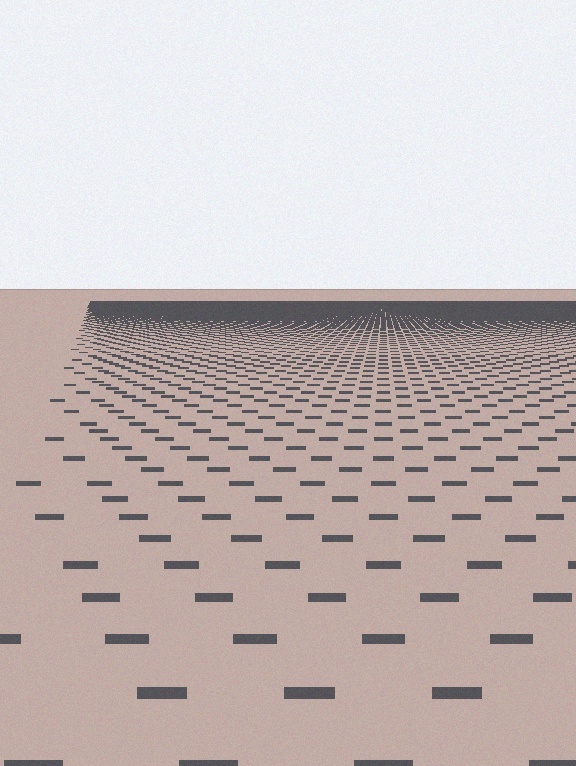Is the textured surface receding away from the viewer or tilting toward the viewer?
The surface is receding away from the viewer. Texture elements get smaller and denser toward the top.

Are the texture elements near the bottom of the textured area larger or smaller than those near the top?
Larger. Near the bottom, elements are closer to the viewer and appear at a bigger on-screen size.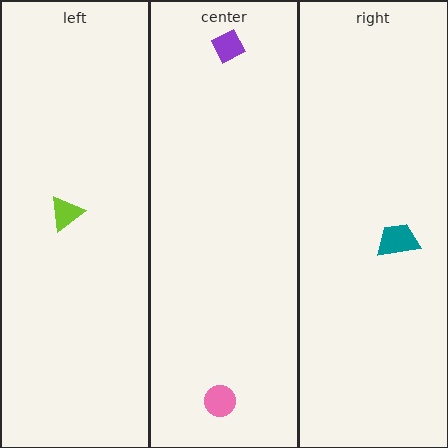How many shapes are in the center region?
2.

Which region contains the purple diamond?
The center region.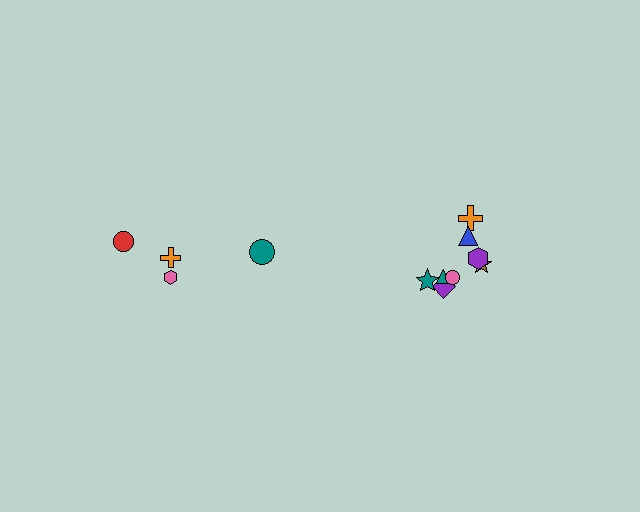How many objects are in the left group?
There are 4 objects.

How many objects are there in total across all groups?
There are 12 objects.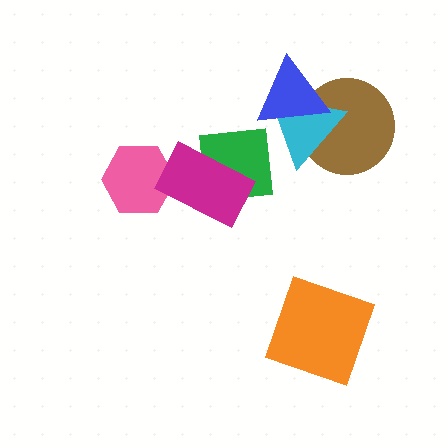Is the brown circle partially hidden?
Yes, it is partially covered by another shape.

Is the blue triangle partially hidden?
No, no other shape covers it.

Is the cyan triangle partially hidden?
Yes, it is partially covered by another shape.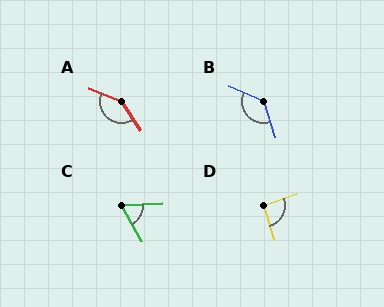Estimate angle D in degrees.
Approximately 92 degrees.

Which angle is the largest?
A, at approximately 146 degrees.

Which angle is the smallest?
C, at approximately 63 degrees.